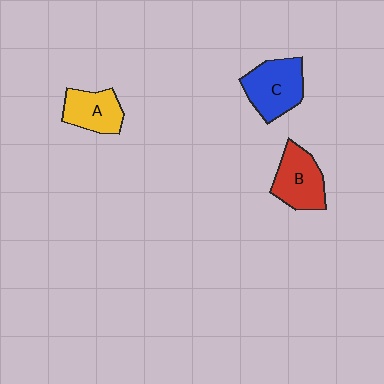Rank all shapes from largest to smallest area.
From largest to smallest: C (blue), B (red), A (yellow).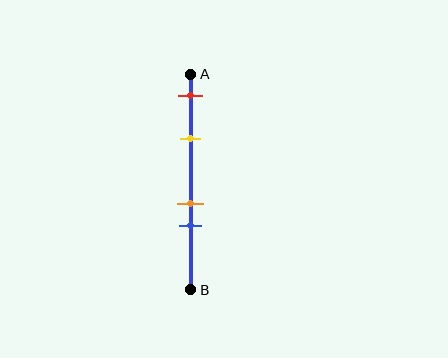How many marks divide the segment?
There are 4 marks dividing the segment.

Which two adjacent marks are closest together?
The orange and blue marks are the closest adjacent pair.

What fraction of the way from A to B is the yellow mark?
The yellow mark is approximately 30% (0.3) of the way from A to B.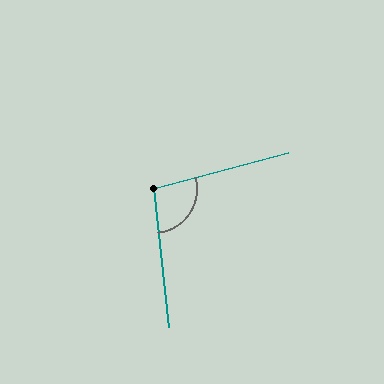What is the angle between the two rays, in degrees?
Approximately 99 degrees.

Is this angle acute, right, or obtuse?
It is obtuse.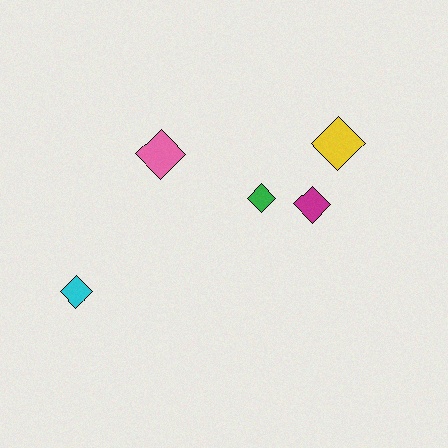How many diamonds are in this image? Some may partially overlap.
There are 5 diamonds.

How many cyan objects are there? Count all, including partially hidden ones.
There is 1 cyan object.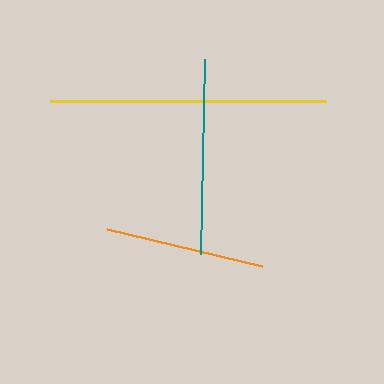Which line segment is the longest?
The yellow line is the longest at approximately 277 pixels.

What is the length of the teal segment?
The teal segment is approximately 194 pixels long.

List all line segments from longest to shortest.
From longest to shortest: yellow, teal, orange.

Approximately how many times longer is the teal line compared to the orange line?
The teal line is approximately 1.2 times the length of the orange line.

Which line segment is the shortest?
The orange line is the shortest at approximately 159 pixels.